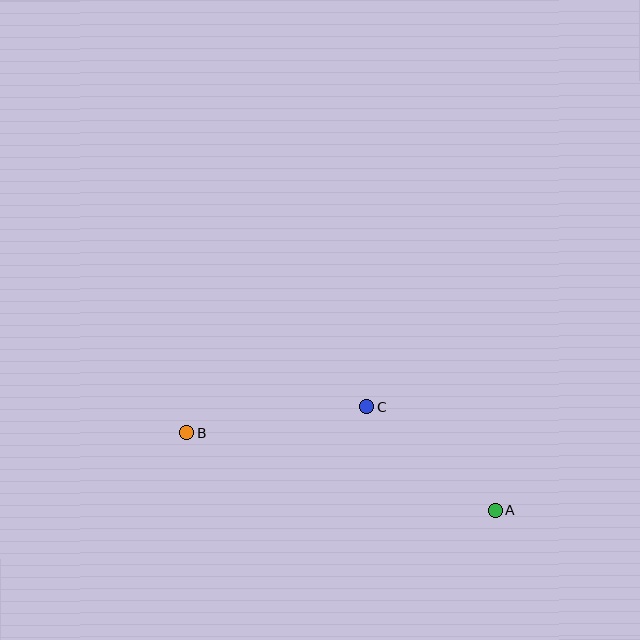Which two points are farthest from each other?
Points A and B are farthest from each other.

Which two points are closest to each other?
Points A and C are closest to each other.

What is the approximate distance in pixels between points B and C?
The distance between B and C is approximately 182 pixels.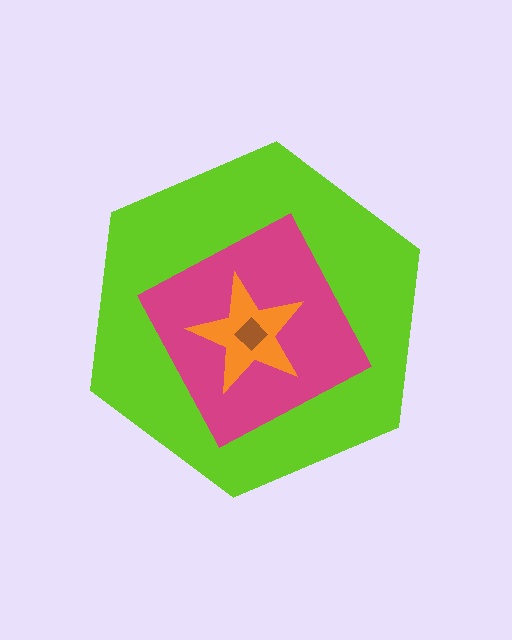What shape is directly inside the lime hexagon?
The magenta square.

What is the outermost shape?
The lime hexagon.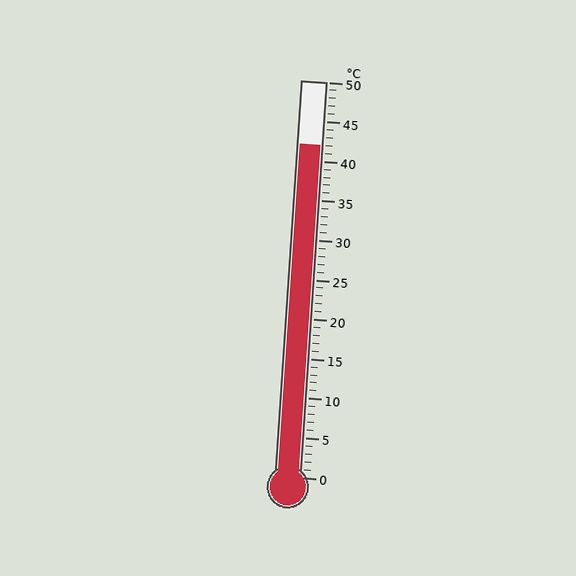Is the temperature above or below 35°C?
The temperature is above 35°C.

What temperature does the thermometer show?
The thermometer shows approximately 42°C.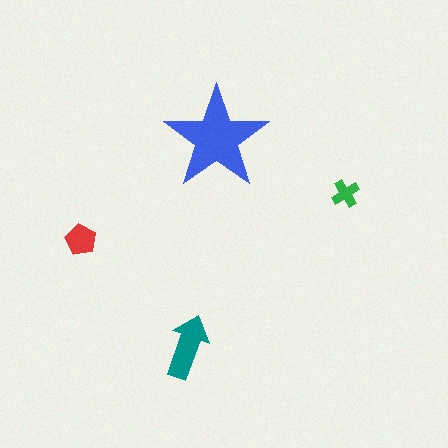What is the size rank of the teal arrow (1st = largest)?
2nd.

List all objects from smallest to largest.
The green cross, the red pentagon, the teal arrow, the blue star.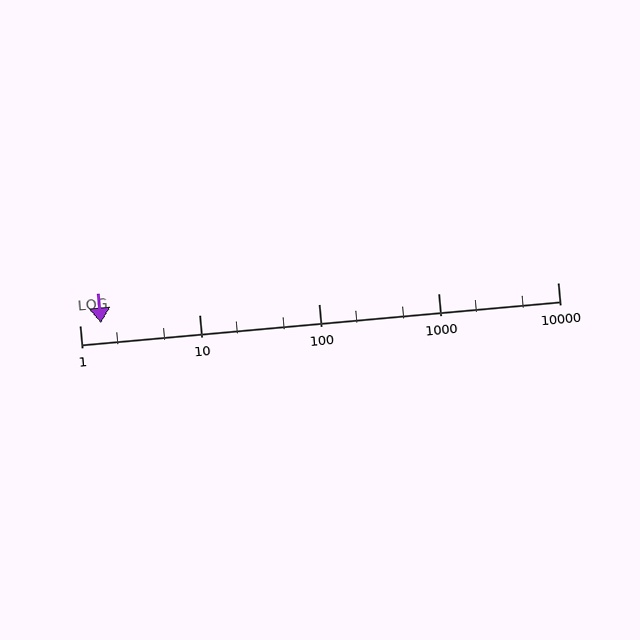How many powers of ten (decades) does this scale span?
The scale spans 4 decades, from 1 to 10000.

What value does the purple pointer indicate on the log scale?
The pointer indicates approximately 1.5.